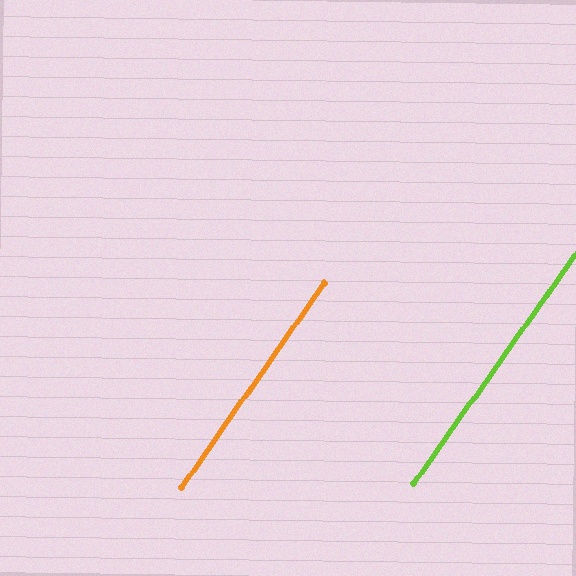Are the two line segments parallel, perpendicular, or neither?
Parallel — their directions differ by only 0.4°.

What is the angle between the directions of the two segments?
Approximately 0 degrees.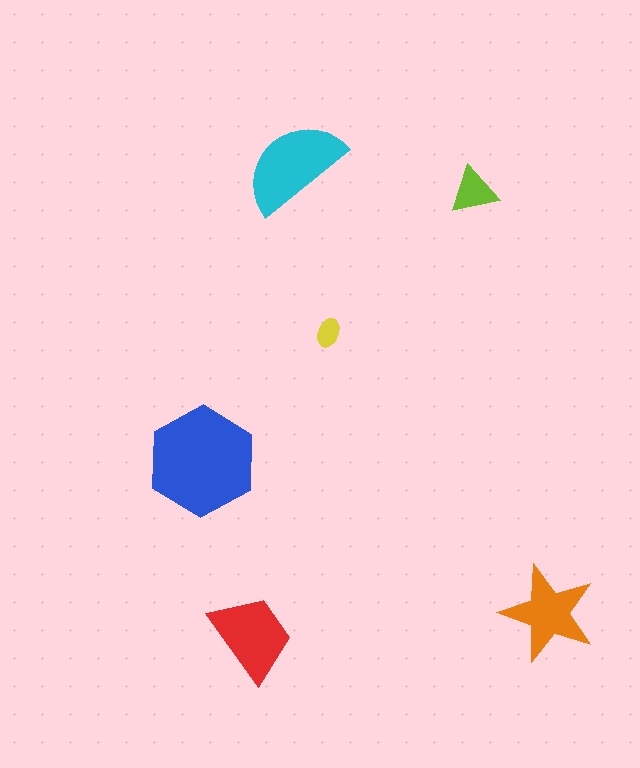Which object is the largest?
The blue hexagon.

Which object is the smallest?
The yellow ellipse.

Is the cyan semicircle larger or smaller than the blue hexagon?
Smaller.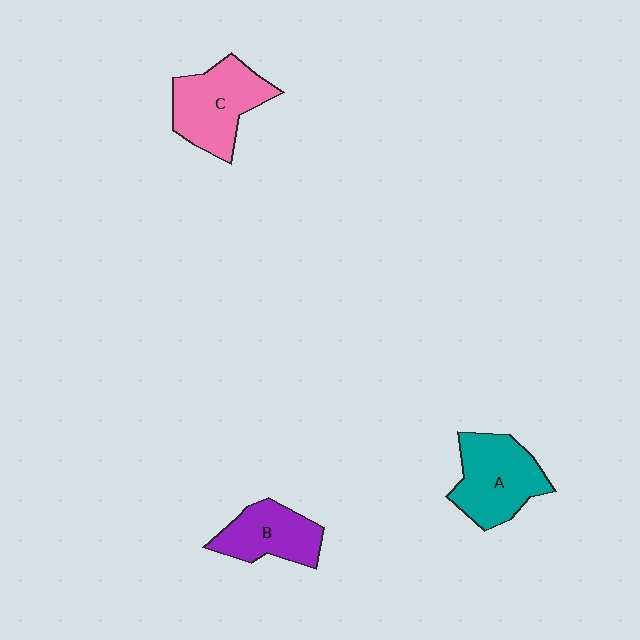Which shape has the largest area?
Shape C (pink).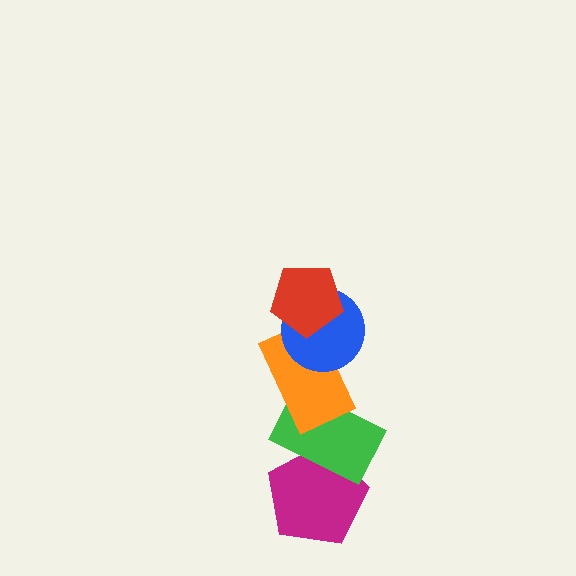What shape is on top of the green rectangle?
The orange rectangle is on top of the green rectangle.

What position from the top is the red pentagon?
The red pentagon is 1st from the top.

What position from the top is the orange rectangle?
The orange rectangle is 3rd from the top.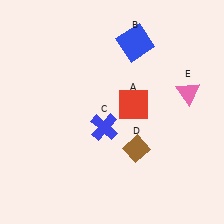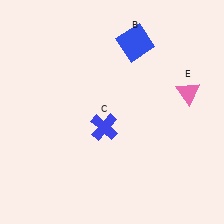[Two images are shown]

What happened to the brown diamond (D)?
The brown diamond (D) was removed in Image 2. It was in the bottom-right area of Image 1.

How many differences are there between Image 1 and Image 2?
There are 2 differences between the two images.